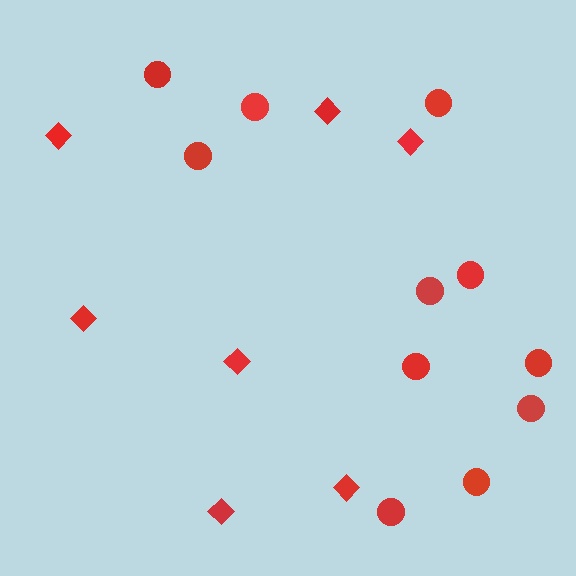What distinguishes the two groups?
There are 2 groups: one group of circles (11) and one group of diamonds (7).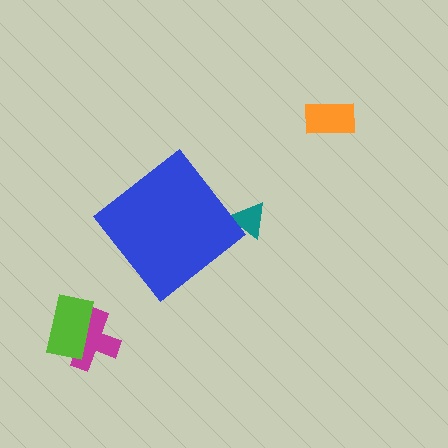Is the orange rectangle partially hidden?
No, the orange rectangle is fully visible.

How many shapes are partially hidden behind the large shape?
1 shape is partially hidden.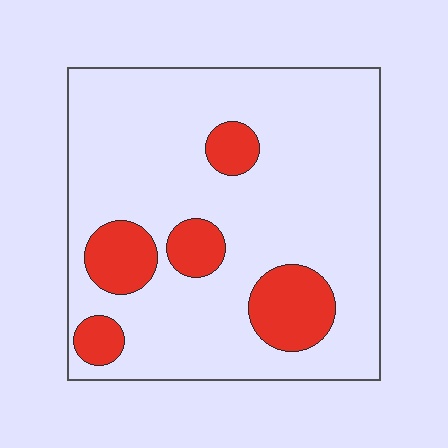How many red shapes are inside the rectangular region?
5.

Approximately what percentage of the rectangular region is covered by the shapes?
Approximately 20%.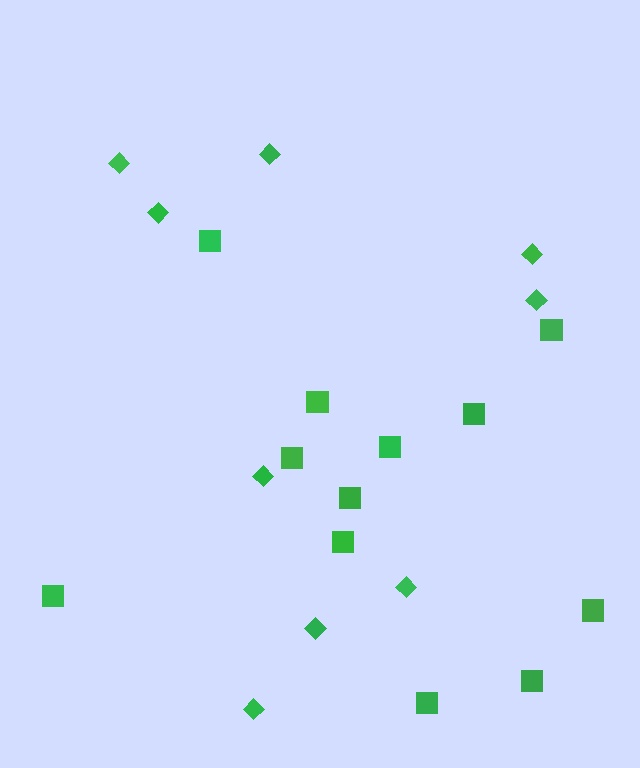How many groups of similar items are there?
There are 2 groups: one group of squares (12) and one group of diamonds (9).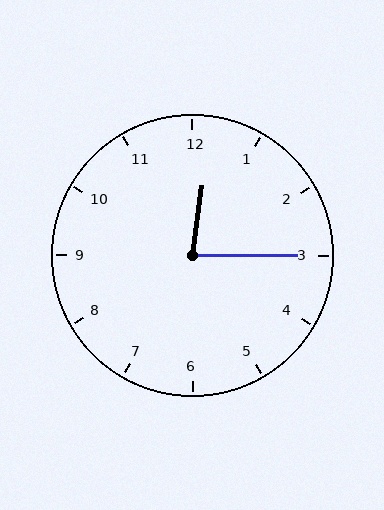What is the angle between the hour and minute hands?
Approximately 82 degrees.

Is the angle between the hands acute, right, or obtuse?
It is acute.